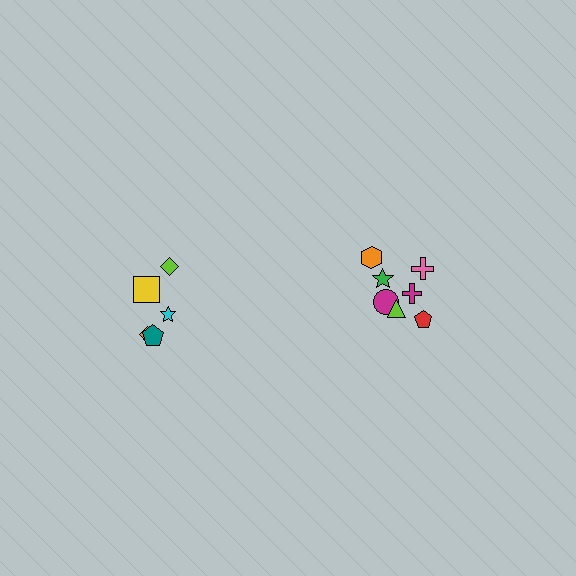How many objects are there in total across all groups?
There are 12 objects.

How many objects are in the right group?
There are 7 objects.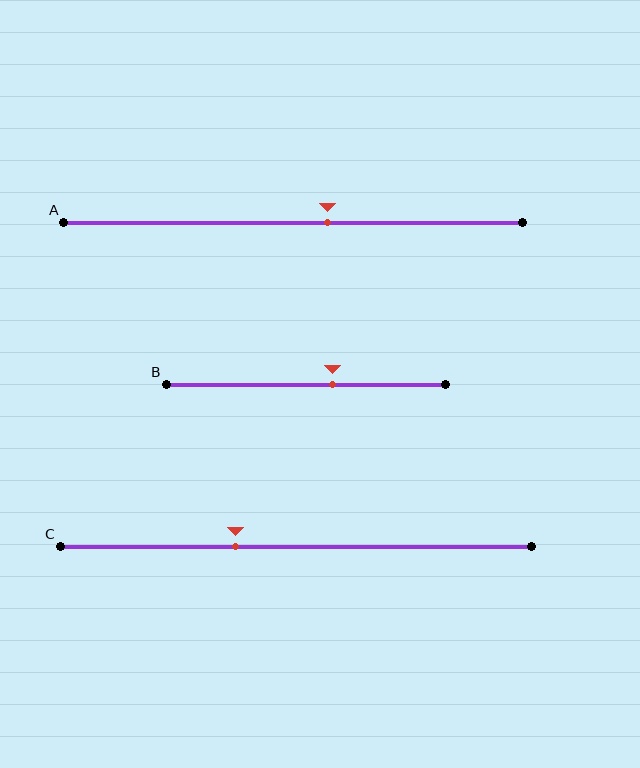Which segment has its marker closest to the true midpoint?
Segment A has its marker closest to the true midpoint.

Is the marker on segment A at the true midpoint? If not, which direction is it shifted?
No, the marker on segment A is shifted to the right by about 8% of the segment length.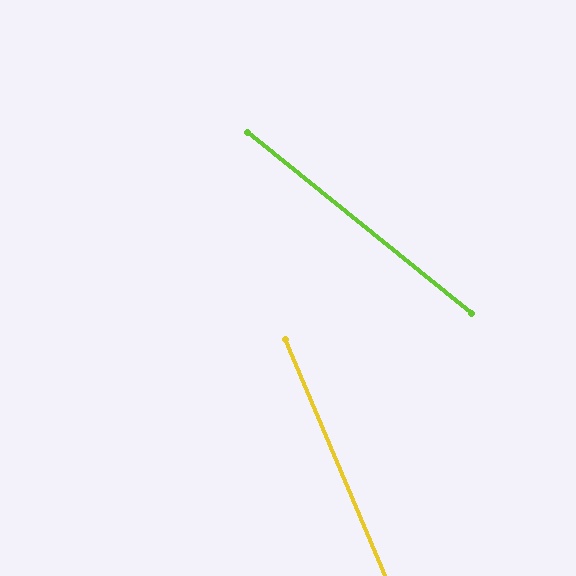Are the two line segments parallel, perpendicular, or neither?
Neither parallel nor perpendicular — they differ by about 28°.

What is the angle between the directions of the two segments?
Approximately 28 degrees.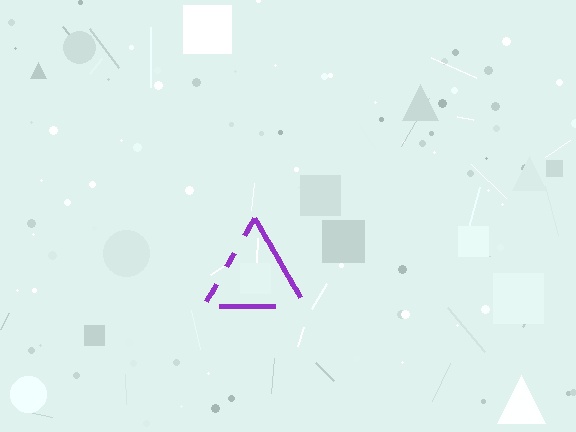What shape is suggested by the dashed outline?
The dashed outline suggests a triangle.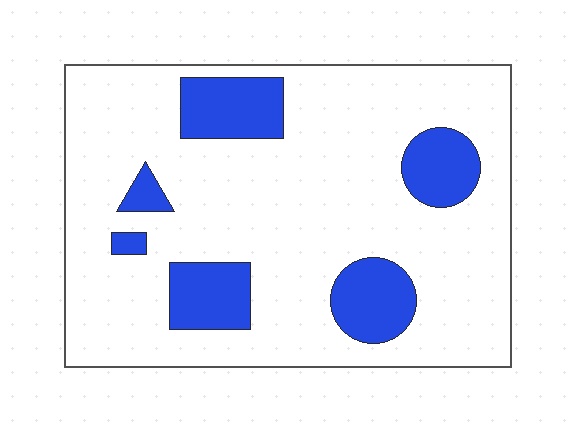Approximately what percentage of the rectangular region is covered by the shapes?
Approximately 20%.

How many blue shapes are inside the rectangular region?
6.